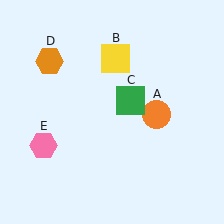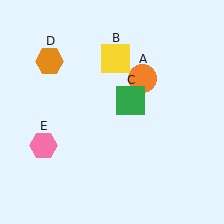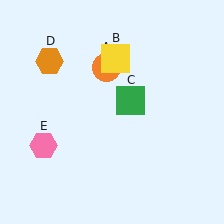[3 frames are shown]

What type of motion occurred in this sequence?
The orange circle (object A) rotated counterclockwise around the center of the scene.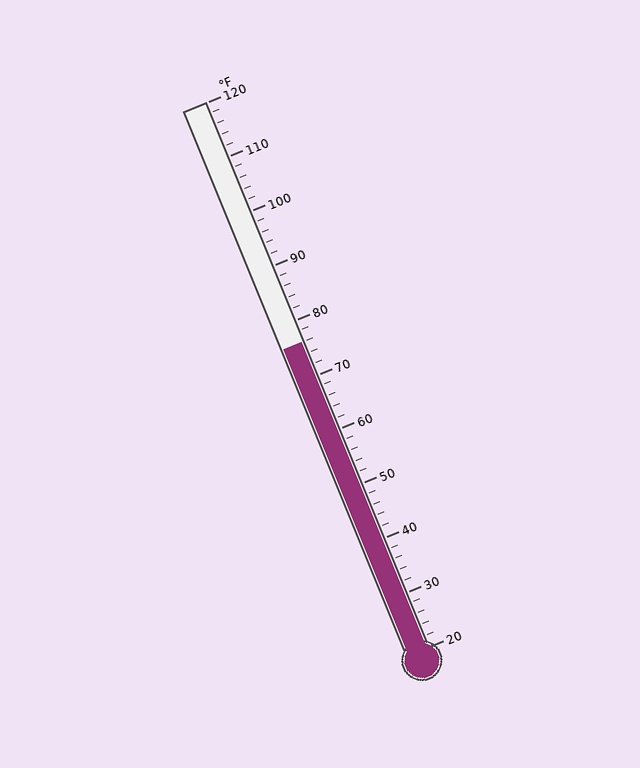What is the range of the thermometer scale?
The thermometer scale ranges from 20°F to 120°F.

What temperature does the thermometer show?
The thermometer shows approximately 76°F.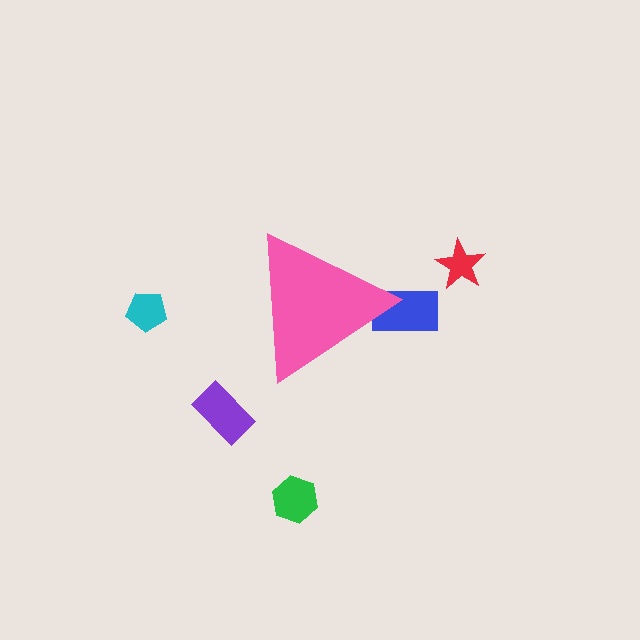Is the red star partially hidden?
No, the red star is fully visible.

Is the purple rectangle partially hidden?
No, the purple rectangle is fully visible.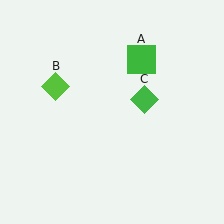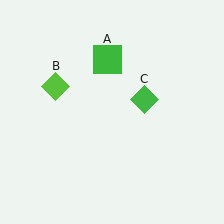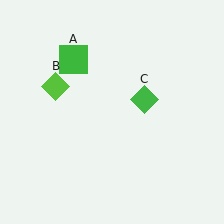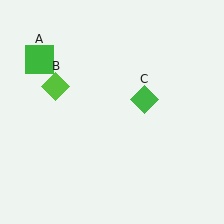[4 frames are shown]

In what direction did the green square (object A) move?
The green square (object A) moved left.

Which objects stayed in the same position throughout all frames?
Lime diamond (object B) and green diamond (object C) remained stationary.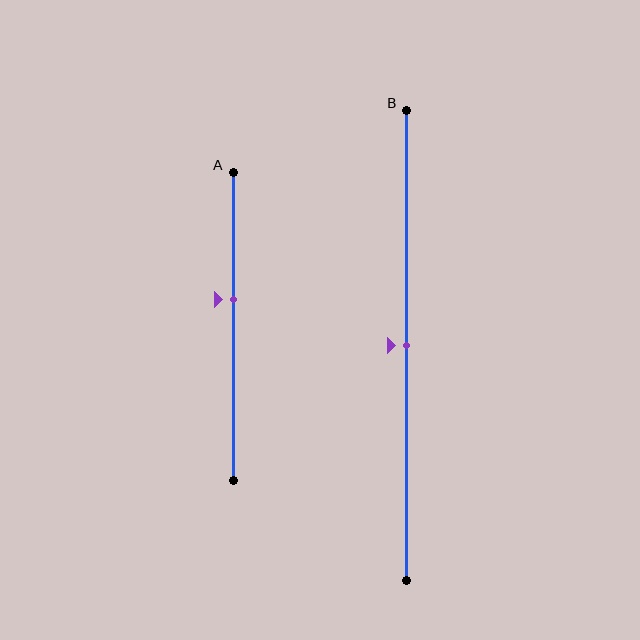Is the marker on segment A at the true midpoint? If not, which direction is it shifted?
No, the marker on segment A is shifted upward by about 9% of the segment length.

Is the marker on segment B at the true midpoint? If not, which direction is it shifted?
Yes, the marker on segment B is at the true midpoint.